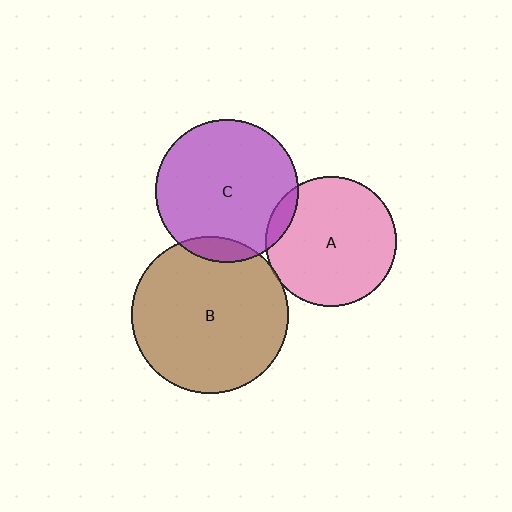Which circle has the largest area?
Circle B (brown).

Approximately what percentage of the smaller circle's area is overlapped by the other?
Approximately 10%.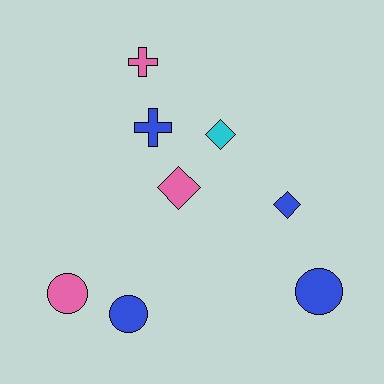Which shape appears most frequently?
Diamond, with 3 objects.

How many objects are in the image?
There are 8 objects.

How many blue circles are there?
There are 2 blue circles.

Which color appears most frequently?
Blue, with 4 objects.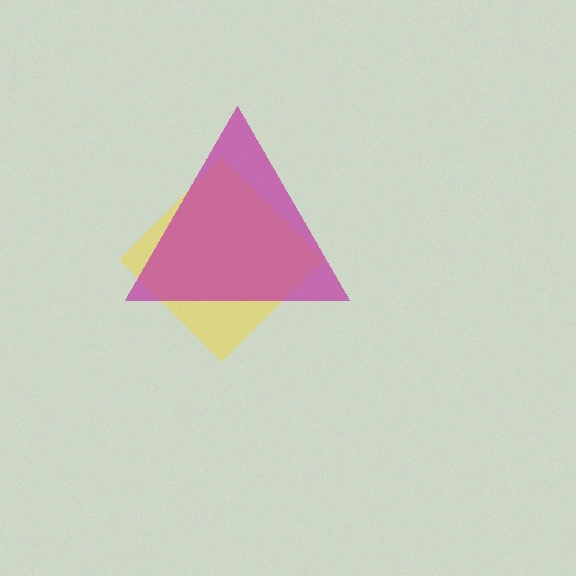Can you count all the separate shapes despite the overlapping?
Yes, there are 2 separate shapes.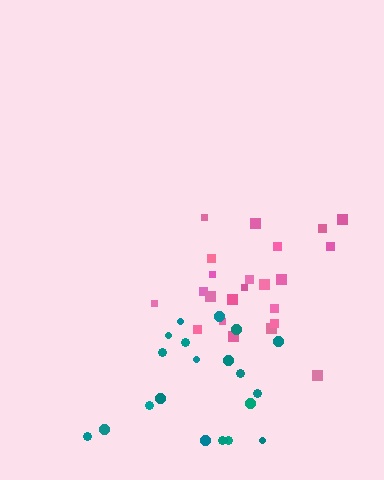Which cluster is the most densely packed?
Pink.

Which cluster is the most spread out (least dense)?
Teal.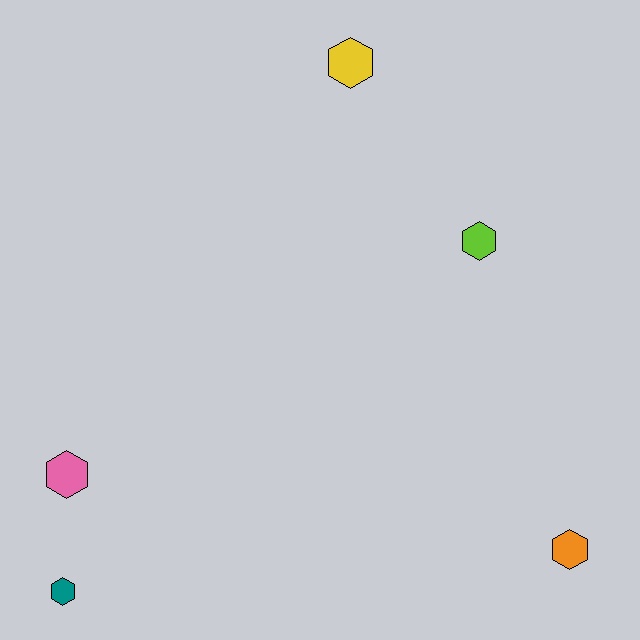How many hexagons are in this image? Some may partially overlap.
There are 5 hexagons.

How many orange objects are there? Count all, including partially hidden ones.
There is 1 orange object.